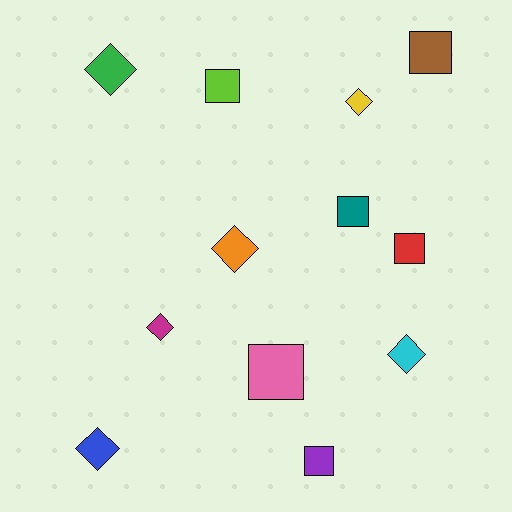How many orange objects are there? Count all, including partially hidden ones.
There is 1 orange object.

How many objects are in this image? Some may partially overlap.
There are 12 objects.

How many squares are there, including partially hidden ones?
There are 6 squares.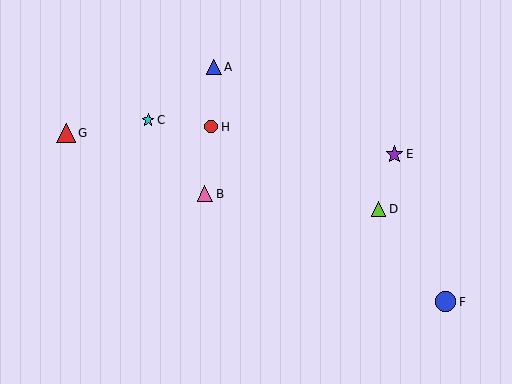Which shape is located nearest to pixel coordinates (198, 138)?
The red circle (labeled H) at (211, 127) is nearest to that location.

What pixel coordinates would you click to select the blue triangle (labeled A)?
Click at (214, 67) to select the blue triangle A.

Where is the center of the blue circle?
The center of the blue circle is at (446, 302).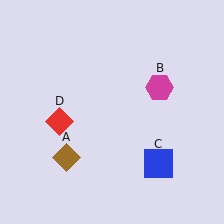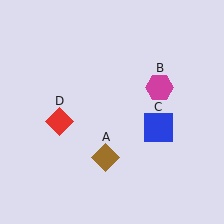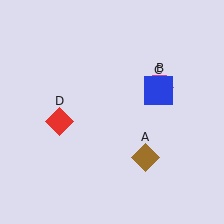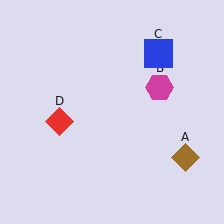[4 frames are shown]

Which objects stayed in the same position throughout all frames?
Magenta hexagon (object B) and red diamond (object D) remained stationary.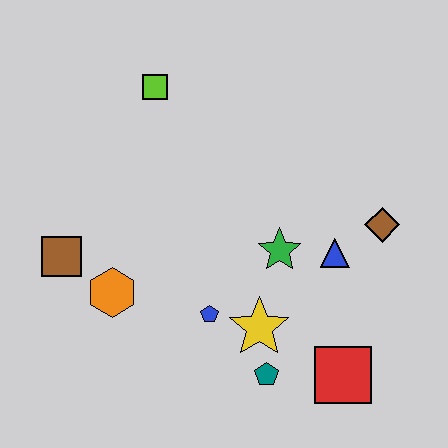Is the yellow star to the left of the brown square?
No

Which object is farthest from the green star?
The brown square is farthest from the green star.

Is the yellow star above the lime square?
No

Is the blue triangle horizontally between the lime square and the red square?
Yes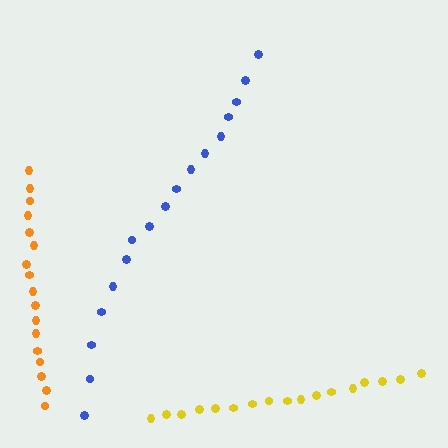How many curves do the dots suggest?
There are 3 distinct paths.